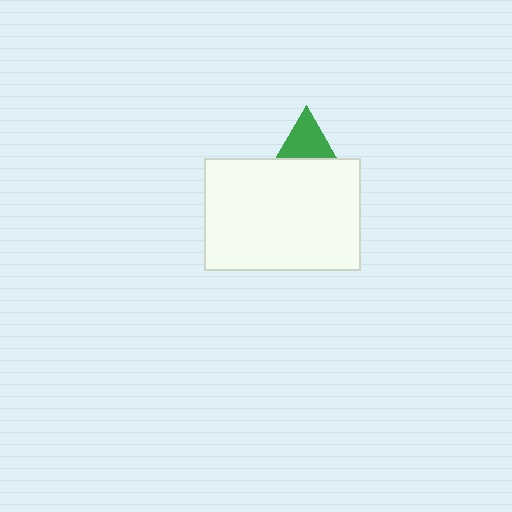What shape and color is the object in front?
The object in front is a white rectangle.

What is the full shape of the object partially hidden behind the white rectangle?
The partially hidden object is a green triangle.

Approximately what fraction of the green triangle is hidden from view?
Roughly 57% of the green triangle is hidden behind the white rectangle.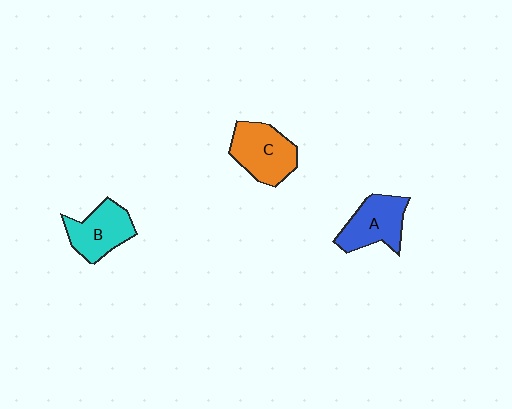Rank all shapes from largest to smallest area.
From largest to smallest: C (orange), A (blue), B (cyan).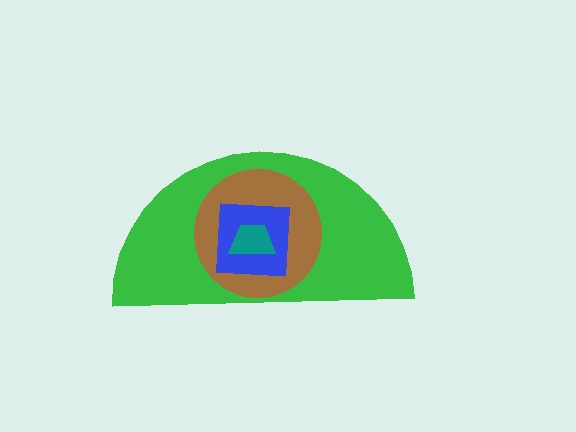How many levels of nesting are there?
4.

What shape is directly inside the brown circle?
The blue square.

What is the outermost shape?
The green semicircle.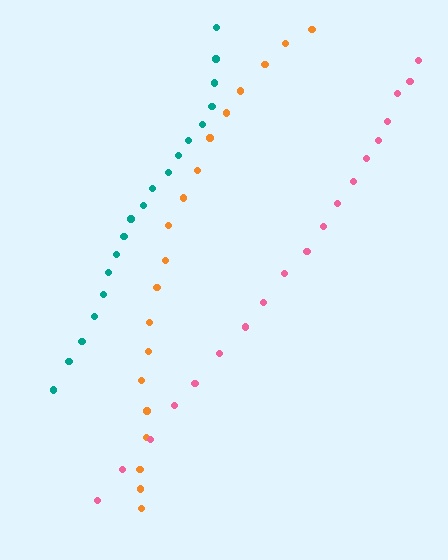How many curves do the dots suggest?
There are 3 distinct paths.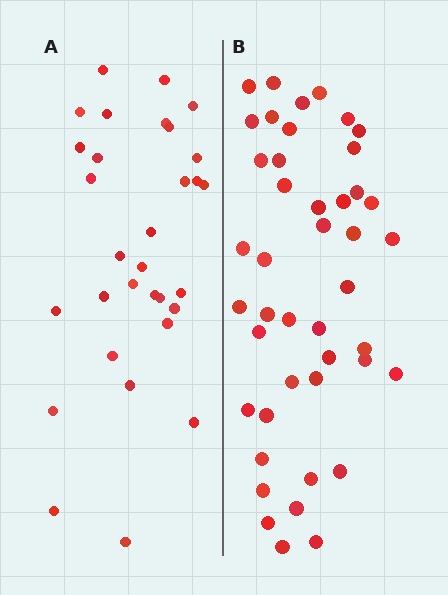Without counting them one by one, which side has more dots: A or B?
Region B (the right region) has more dots.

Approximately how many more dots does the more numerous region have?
Region B has approximately 15 more dots than region A.